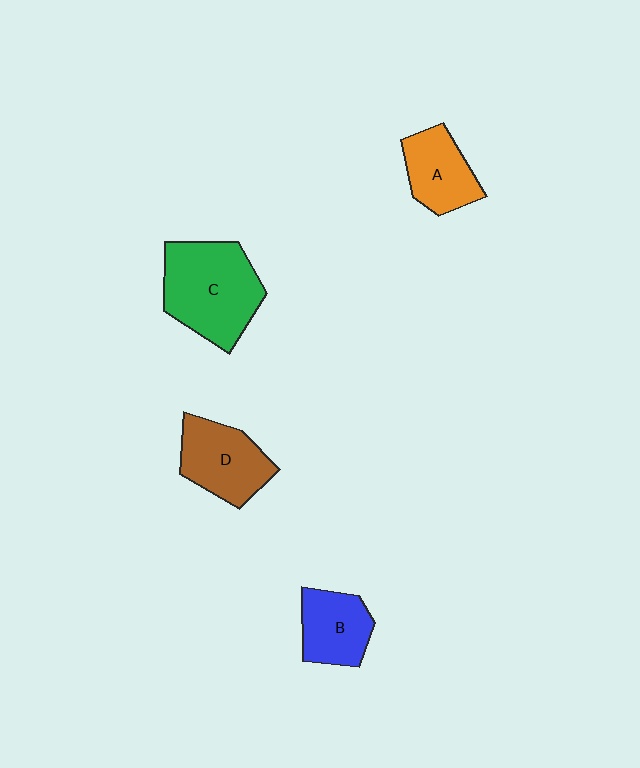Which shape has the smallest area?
Shape B (blue).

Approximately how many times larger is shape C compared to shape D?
Approximately 1.4 times.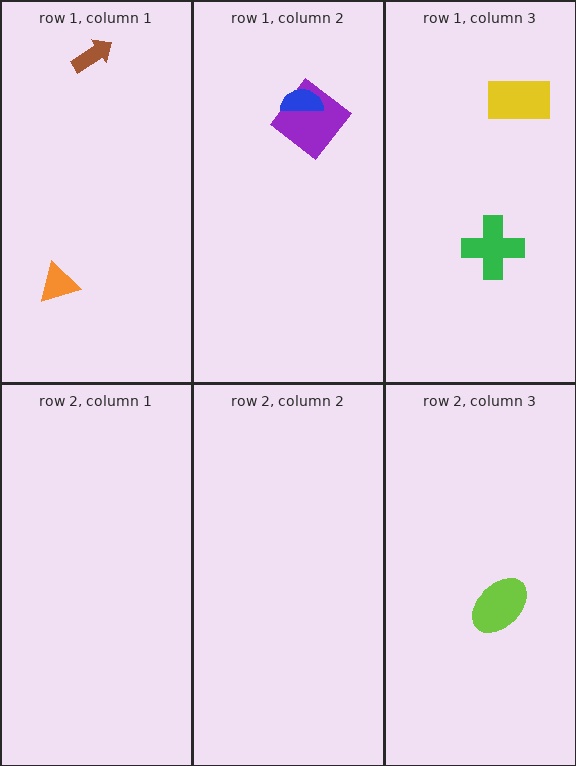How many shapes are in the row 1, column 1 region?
2.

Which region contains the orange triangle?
The row 1, column 1 region.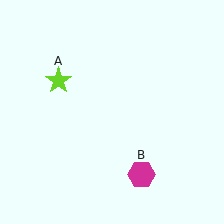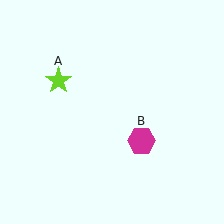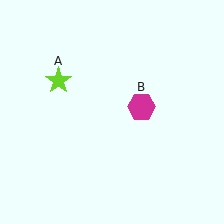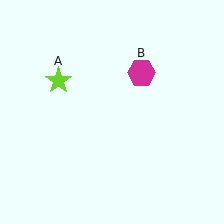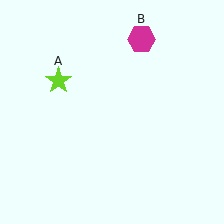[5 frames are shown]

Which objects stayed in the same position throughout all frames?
Lime star (object A) remained stationary.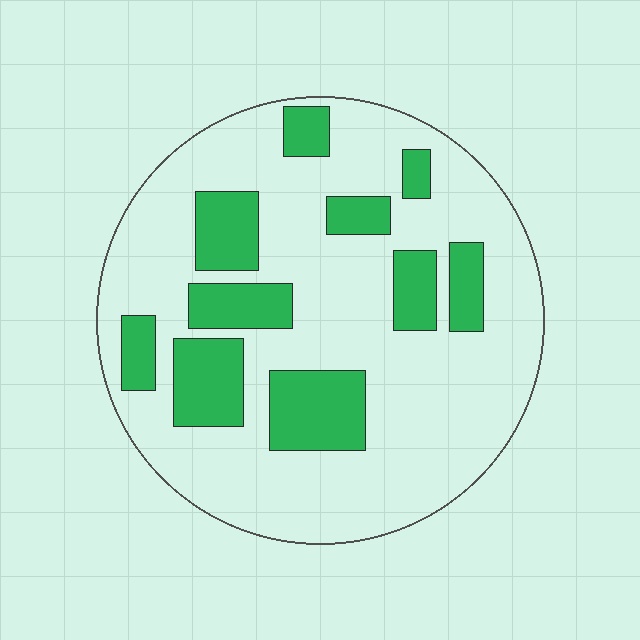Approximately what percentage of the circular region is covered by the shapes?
Approximately 25%.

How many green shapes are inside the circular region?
10.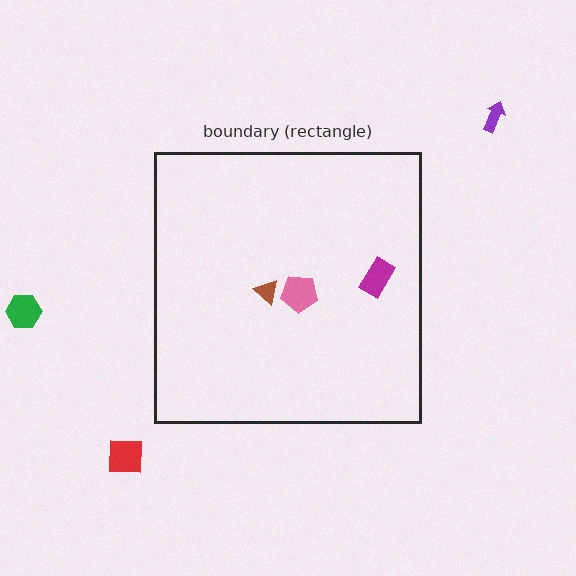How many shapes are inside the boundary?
3 inside, 3 outside.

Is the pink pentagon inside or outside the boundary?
Inside.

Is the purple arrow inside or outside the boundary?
Outside.